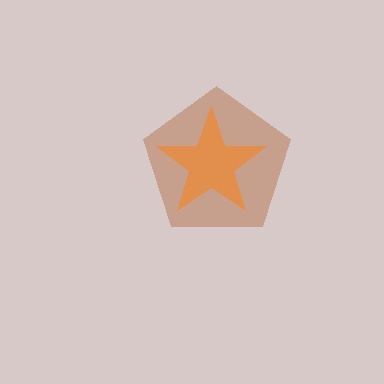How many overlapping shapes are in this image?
There are 2 overlapping shapes in the image.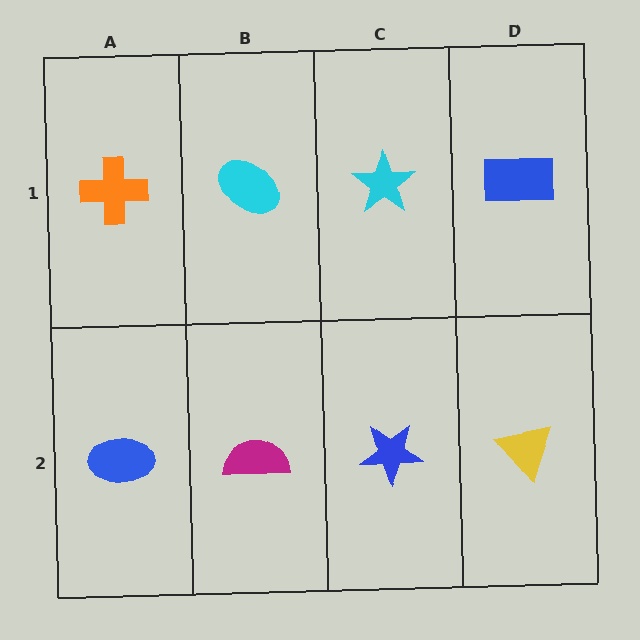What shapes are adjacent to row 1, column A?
A blue ellipse (row 2, column A), a cyan ellipse (row 1, column B).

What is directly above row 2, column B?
A cyan ellipse.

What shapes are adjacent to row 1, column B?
A magenta semicircle (row 2, column B), an orange cross (row 1, column A), a cyan star (row 1, column C).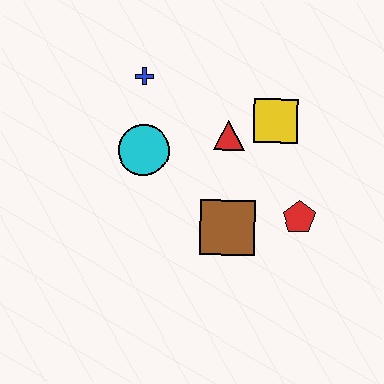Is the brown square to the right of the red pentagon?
No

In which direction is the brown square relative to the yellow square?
The brown square is below the yellow square.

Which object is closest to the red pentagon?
The brown square is closest to the red pentagon.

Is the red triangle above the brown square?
Yes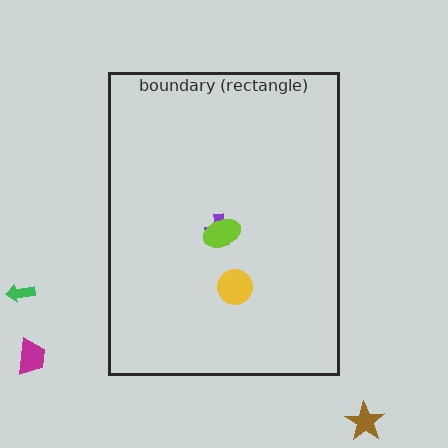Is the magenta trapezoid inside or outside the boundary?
Outside.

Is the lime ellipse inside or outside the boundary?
Inside.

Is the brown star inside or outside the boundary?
Outside.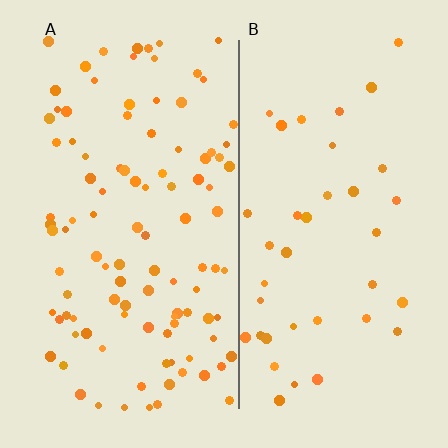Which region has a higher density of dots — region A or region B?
A (the left).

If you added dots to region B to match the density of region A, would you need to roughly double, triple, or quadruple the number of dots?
Approximately triple.